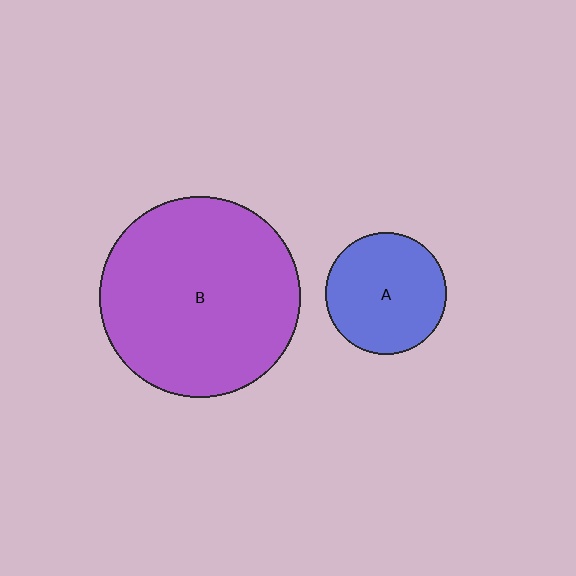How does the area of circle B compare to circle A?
Approximately 2.7 times.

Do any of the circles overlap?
No, none of the circles overlap.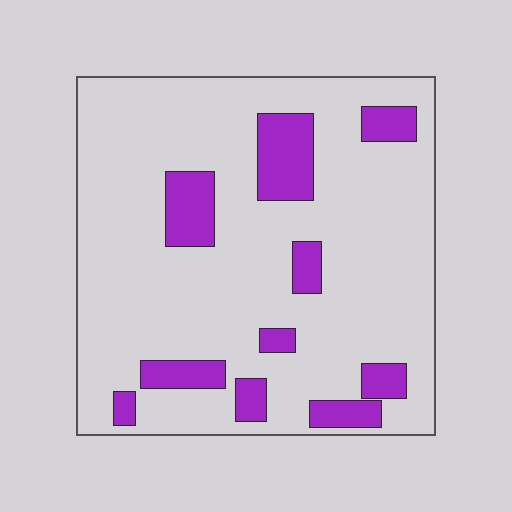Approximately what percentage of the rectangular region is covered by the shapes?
Approximately 15%.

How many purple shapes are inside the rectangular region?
10.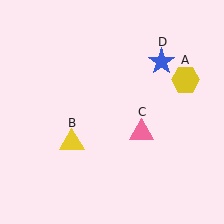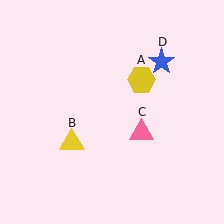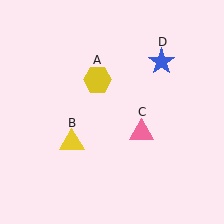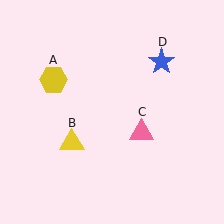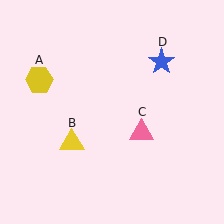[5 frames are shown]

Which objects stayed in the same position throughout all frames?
Yellow triangle (object B) and pink triangle (object C) and blue star (object D) remained stationary.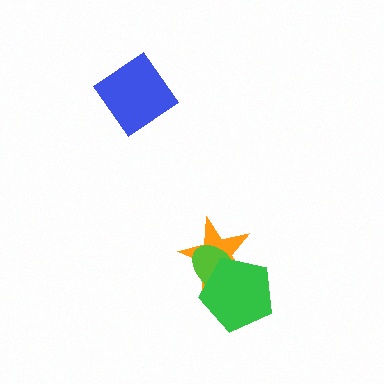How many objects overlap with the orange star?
2 objects overlap with the orange star.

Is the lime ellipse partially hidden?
Yes, it is partially covered by another shape.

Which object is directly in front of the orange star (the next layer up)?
The lime ellipse is directly in front of the orange star.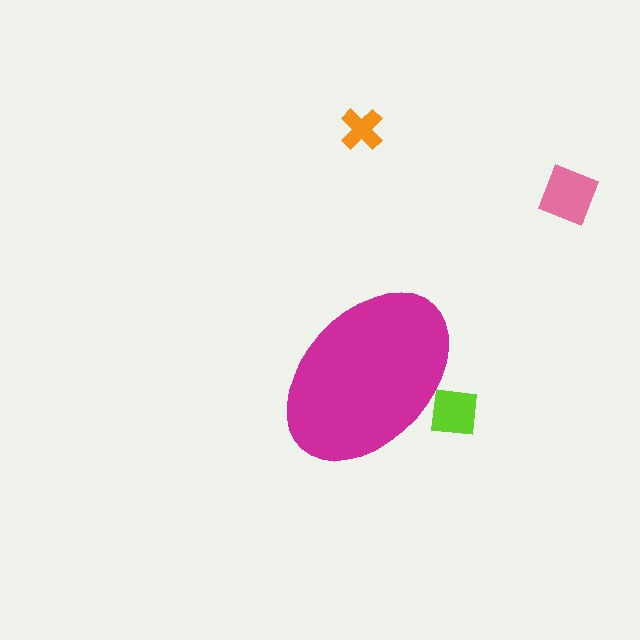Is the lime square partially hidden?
Yes, the lime square is partially hidden behind the magenta ellipse.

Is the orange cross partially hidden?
No, the orange cross is fully visible.